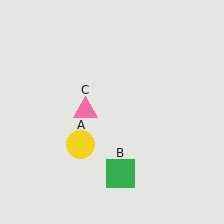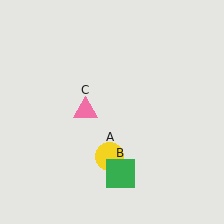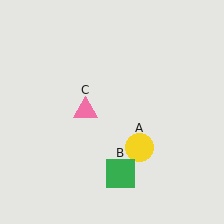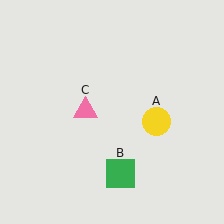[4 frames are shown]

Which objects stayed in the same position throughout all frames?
Green square (object B) and pink triangle (object C) remained stationary.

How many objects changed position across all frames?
1 object changed position: yellow circle (object A).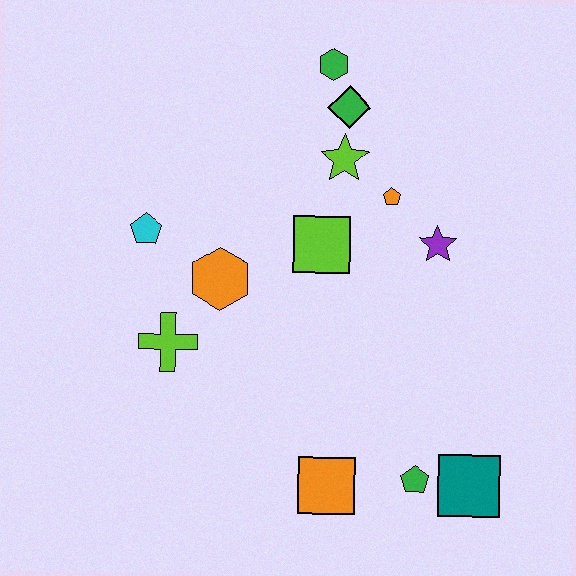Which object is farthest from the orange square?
The green hexagon is farthest from the orange square.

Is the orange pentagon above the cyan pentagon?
Yes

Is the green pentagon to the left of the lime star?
No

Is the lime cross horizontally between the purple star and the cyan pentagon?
Yes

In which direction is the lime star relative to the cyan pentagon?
The lime star is to the right of the cyan pentagon.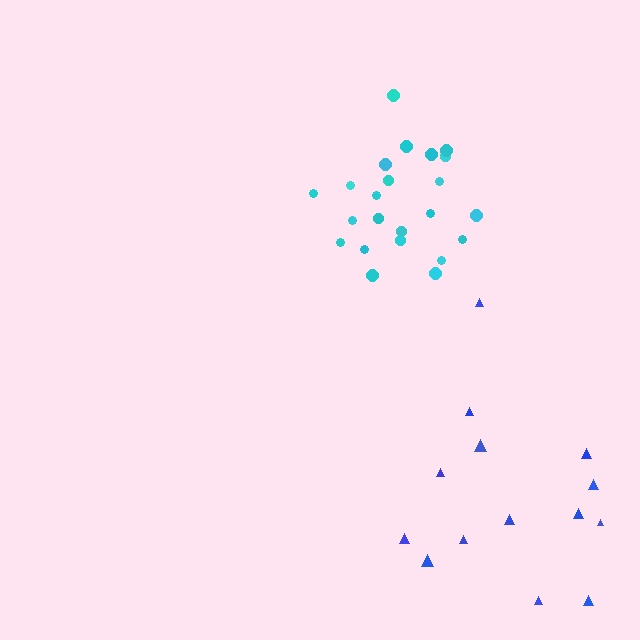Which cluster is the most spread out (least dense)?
Blue.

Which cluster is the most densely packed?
Cyan.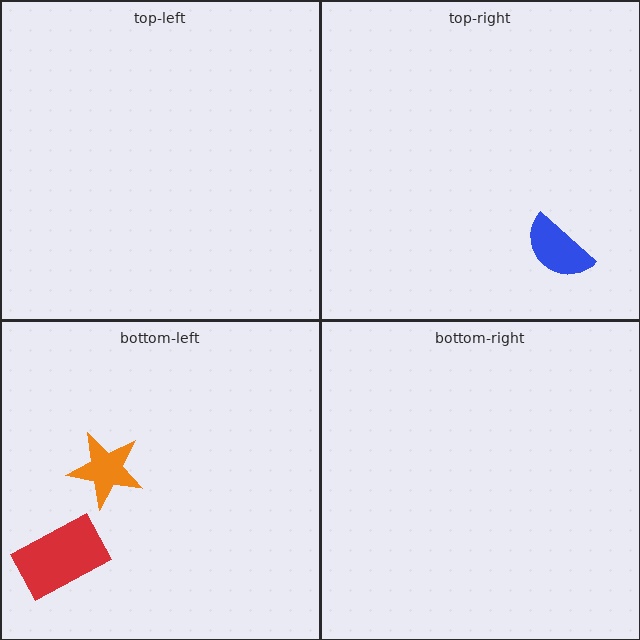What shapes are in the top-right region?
The blue semicircle.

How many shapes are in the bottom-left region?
2.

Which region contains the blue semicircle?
The top-right region.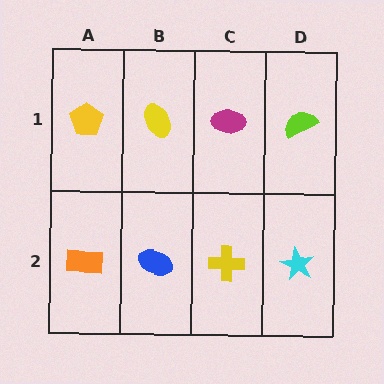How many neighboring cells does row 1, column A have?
2.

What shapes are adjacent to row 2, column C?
A magenta ellipse (row 1, column C), a blue ellipse (row 2, column B), a cyan star (row 2, column D).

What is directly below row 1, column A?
An orange rectangle.